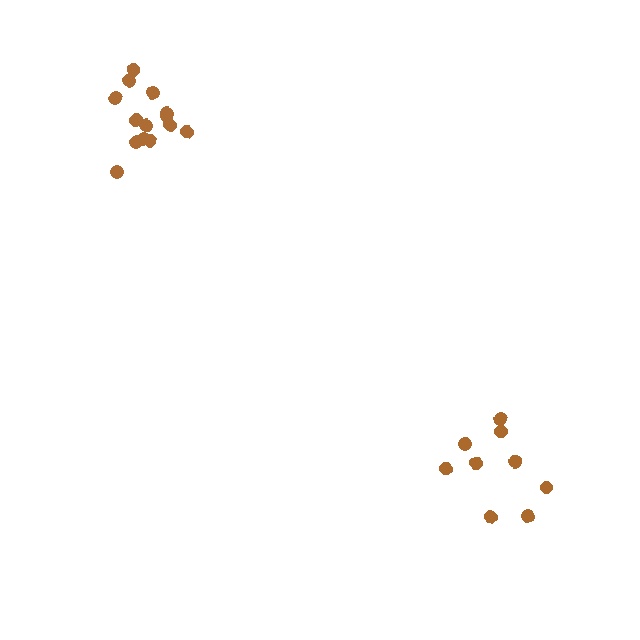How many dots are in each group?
Group 1: 14 dots, Group 2: 9 dots (23 total).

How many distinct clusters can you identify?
There are 2 distinct clusters.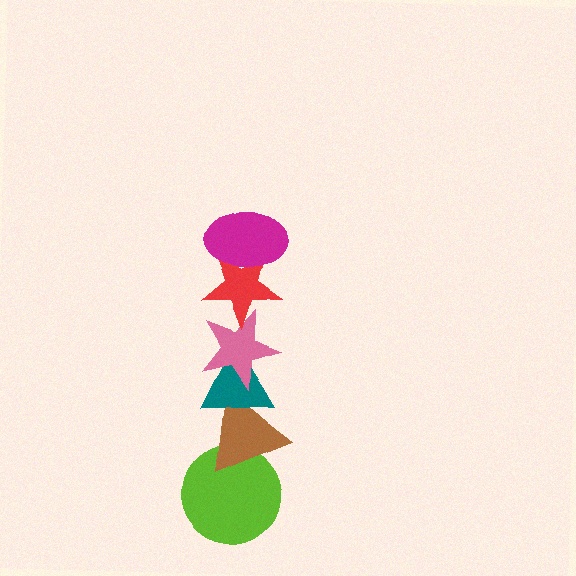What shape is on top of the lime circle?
The brown triangle is on top of the lime circle.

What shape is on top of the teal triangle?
The pink star is on top of the teal triangle.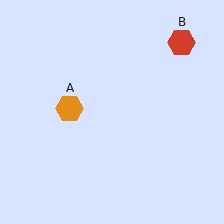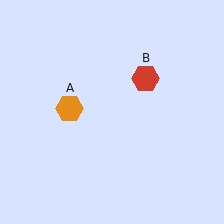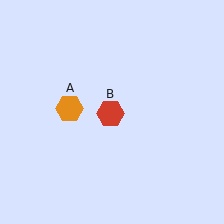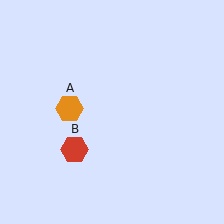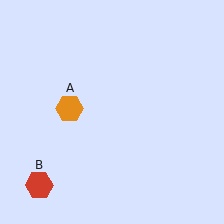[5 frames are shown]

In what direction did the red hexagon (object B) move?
The red hexagon (object B) moved down and to the left.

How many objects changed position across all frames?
1 object changed position: red hexagon (object B).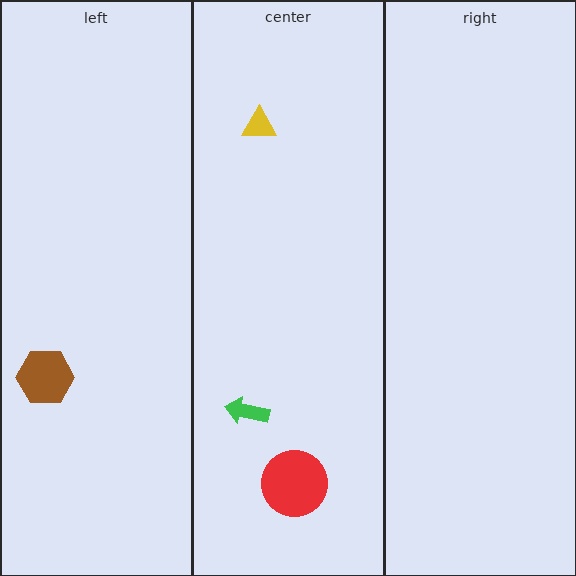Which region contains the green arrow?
The center region.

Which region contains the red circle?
The center region.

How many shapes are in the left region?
1.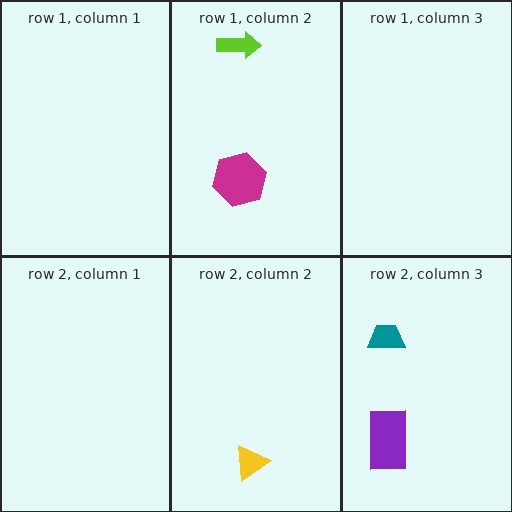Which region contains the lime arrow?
The row 1, column 2 region.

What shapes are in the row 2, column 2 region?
The yellow triangle.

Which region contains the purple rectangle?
The row 2, column 3 region.